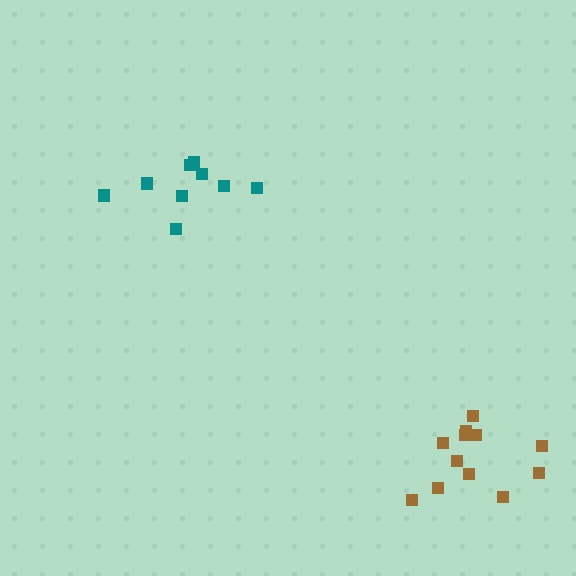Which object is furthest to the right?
The brown cluster is rightmost.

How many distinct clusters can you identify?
There are 2 distinct clusters.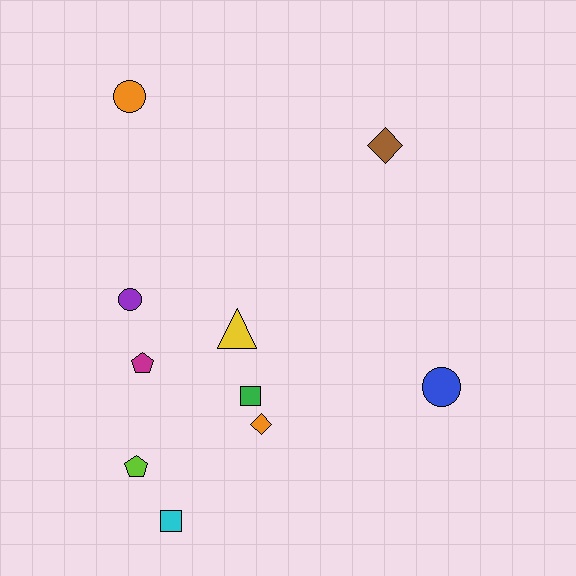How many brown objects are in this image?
There is 1 brown object.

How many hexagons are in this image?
There are no hexagons.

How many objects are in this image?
There are 10 objects.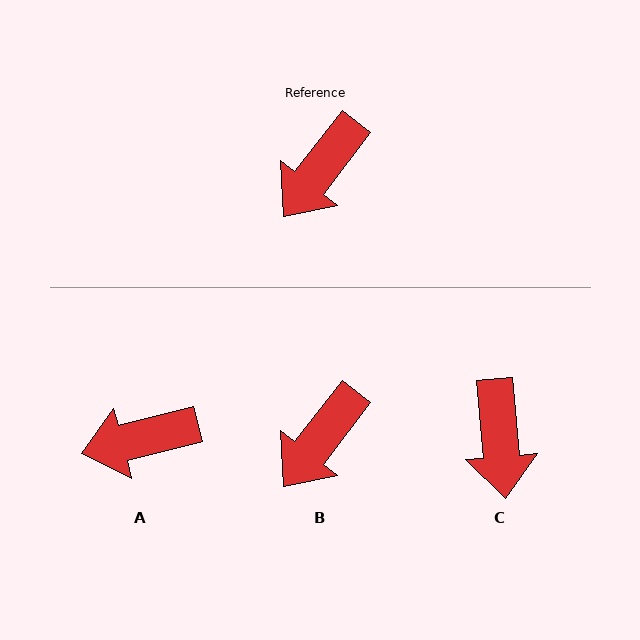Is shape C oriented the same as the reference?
No, it is off by about 43 degrees.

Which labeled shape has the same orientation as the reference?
B.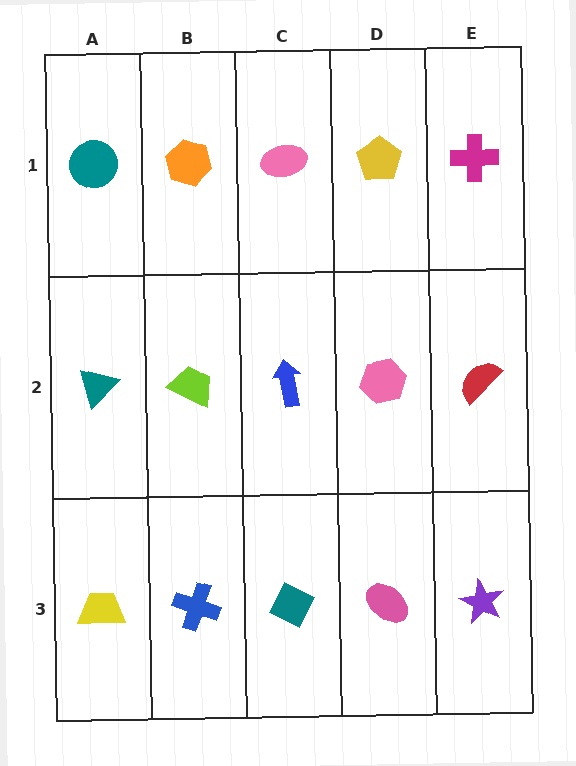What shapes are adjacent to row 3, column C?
A blue arrow (row 2, column C), a blue cross (row 3, column B), a pink ellipse (row 3, column D).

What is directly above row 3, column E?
A red semicircle.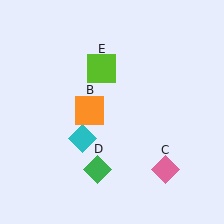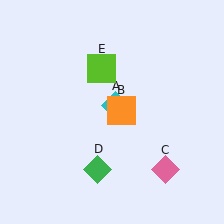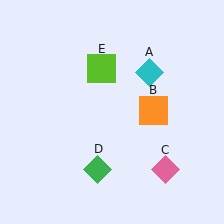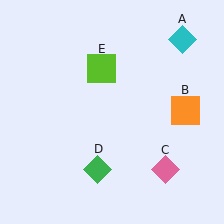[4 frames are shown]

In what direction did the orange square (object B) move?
The orange square (object B) moved right.